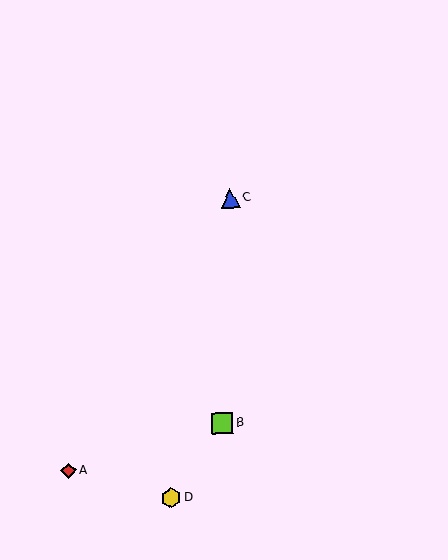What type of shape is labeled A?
Shape A is a red diamond.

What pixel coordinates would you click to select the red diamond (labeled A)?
Click at (68, 471) to select the red diamond A.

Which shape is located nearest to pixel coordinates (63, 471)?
The red diamond (labeled A) at (68, 471) is nearest to that location.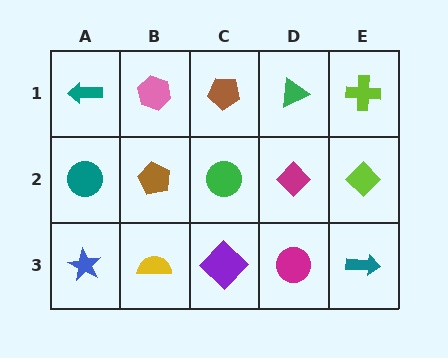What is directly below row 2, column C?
A purple diamond.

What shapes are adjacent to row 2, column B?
A pink hexagon (row 1, column B), a yellow semicircle (row 3, column B), a teal circle (row 2, column A), a green circle (row 2, column C).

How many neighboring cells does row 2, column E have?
3.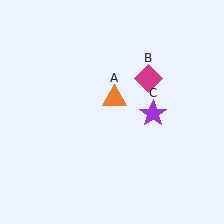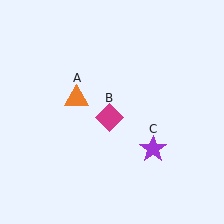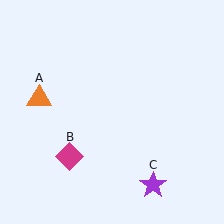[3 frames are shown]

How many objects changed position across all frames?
3 objects changed position: orange triangle (object A), magenta diamond (object B), purple star (object C).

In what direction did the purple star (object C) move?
The purple star (object C) moved down.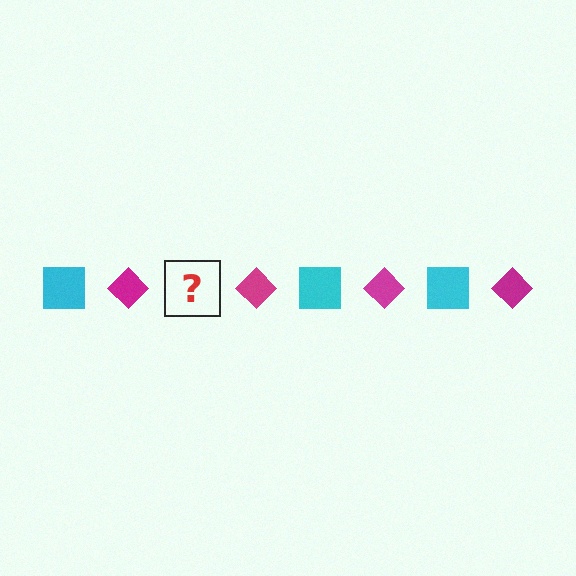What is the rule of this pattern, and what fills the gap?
The rule is that the pattern alternates between cyan square and magenta diamond. The gap should be filled with a cyan square.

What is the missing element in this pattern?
The missing element is a cyan square.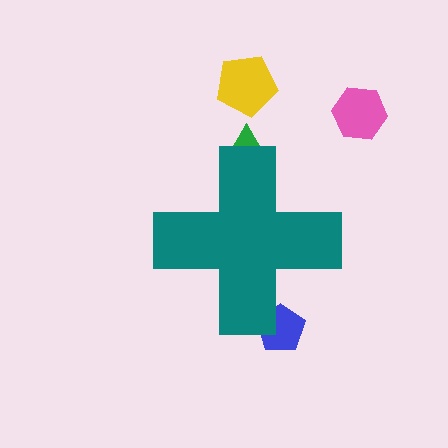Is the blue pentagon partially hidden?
Yes, the blue pentagon is partially hidden behind the teal cross.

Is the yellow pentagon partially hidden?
No, the yellow pentagon is fully visible.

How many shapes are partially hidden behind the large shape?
2 shapes are partially hidden.